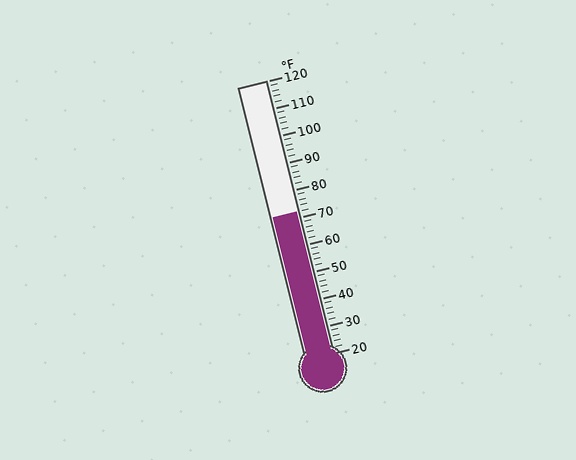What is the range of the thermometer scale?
The thermometer scale ranges from 20°F to 120°F.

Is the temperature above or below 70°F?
The temperature is above 70°F.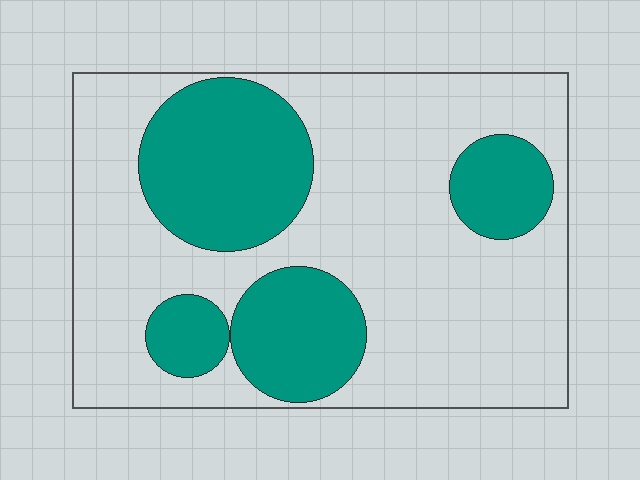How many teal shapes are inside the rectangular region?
4.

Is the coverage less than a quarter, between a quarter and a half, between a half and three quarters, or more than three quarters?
Between a quarter and a half.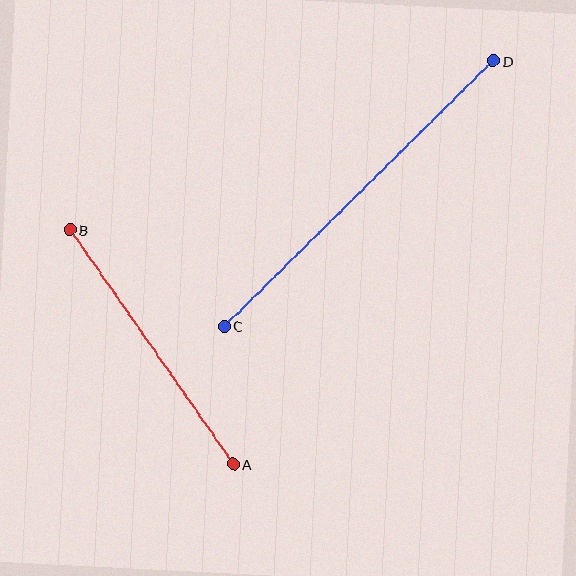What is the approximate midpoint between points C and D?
The midpoint is at approximately (359, 194) pixels.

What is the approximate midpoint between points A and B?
The midpoint is at approximately (152, 347) pixels.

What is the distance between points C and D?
The distance is approximately 378 pixels.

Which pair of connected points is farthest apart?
Points C and D are farthest apart.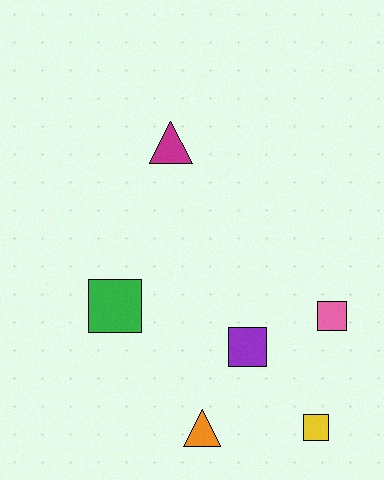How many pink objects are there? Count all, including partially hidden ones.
There is 1 pink object.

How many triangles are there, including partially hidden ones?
There are 2 triangles.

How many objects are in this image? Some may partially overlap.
There are 6 objects.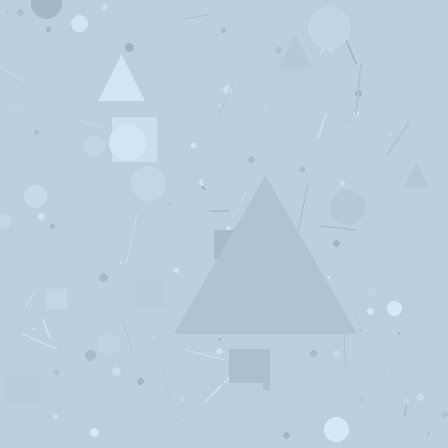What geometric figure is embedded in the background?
A triangle is embedded in the background.